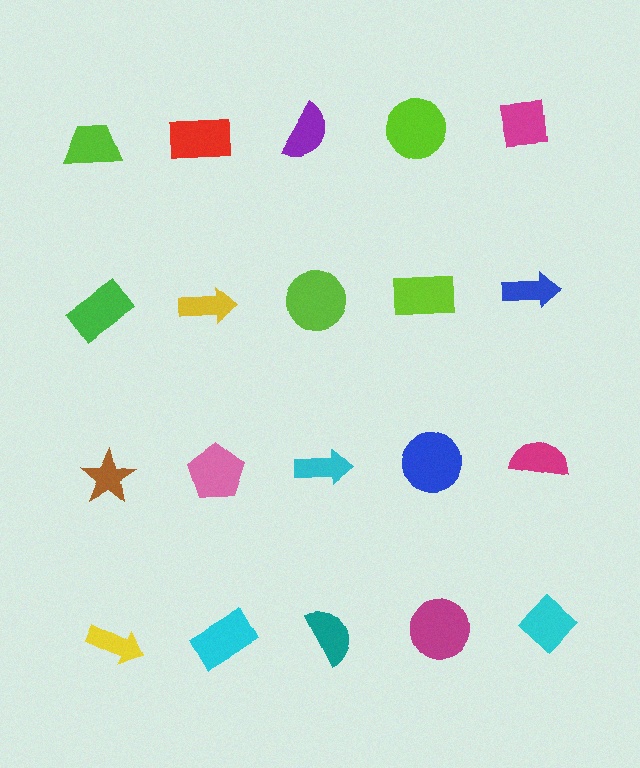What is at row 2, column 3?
A lime circle.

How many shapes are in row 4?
5 shapes.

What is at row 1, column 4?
A lime circle.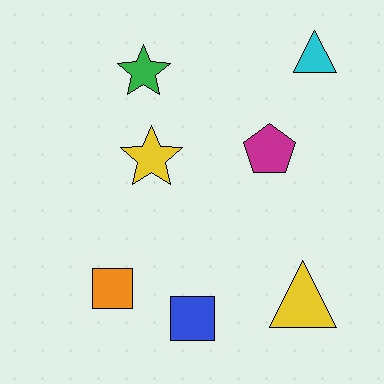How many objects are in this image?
There are 7 objects.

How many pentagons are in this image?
There is 1 pentagon.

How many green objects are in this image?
There is 1 green object.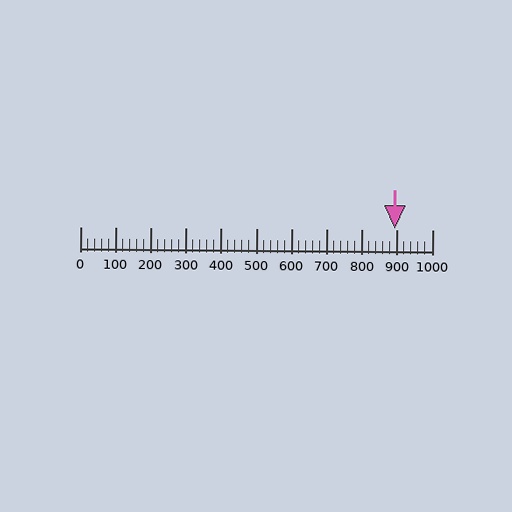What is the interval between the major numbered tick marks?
The major tick marks are spaced 100 units apart.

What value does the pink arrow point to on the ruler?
The pink arrow points to approximately 893.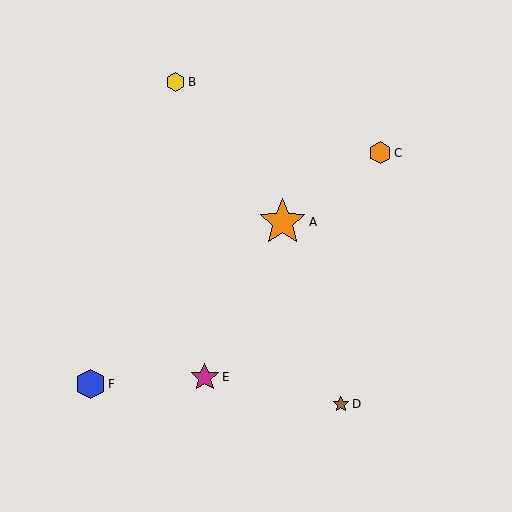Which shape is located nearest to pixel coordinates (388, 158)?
The orange hexagon (labeled C) at (380, 153) is nearest to that location.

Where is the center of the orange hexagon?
The center of the orange hexagon is at (380, 153).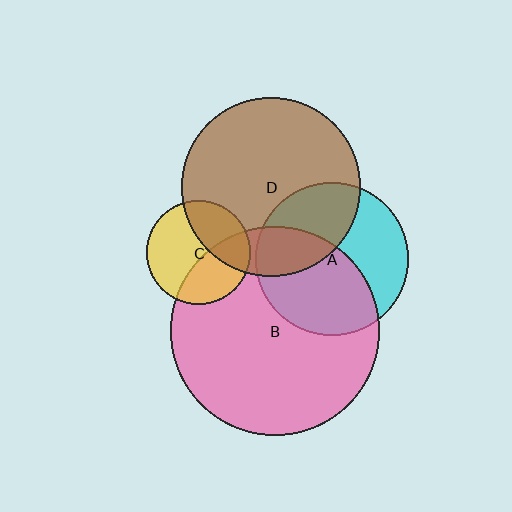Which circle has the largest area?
Circle B (pink).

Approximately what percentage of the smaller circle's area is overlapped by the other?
Approximately 50%.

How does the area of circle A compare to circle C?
Approximately 2.1 times.